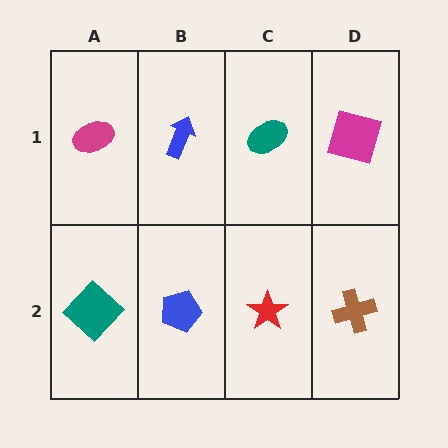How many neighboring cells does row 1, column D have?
2.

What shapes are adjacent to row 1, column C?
A red star (row 2, column C), a blue arrow (row 1, column B), a magenta square (row 1, column D).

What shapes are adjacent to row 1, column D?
A brown cross (row 2, column D), a teal ellipse (row 1, column C).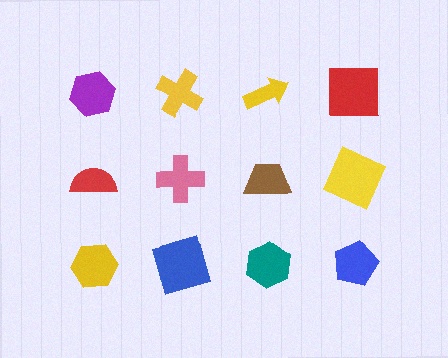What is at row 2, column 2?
A pink cross.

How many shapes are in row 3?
4 shapes.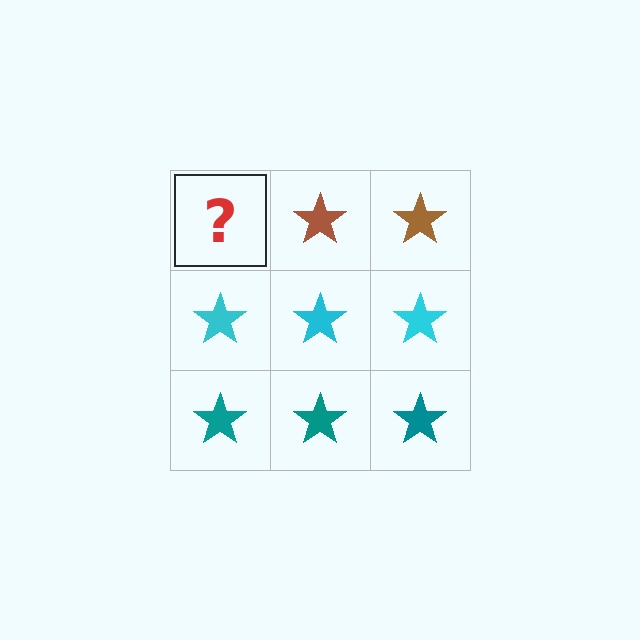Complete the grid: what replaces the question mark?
The question mark should be replaced with a brown star.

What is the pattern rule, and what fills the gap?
The rule is that each row has a consistent color. The gap should be filled with a brown star.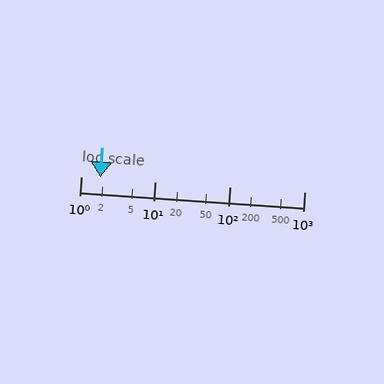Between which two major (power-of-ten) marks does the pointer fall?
The pointer is between 1 and 10.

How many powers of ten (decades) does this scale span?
The scale spans 3 decades, from 1 to 1000.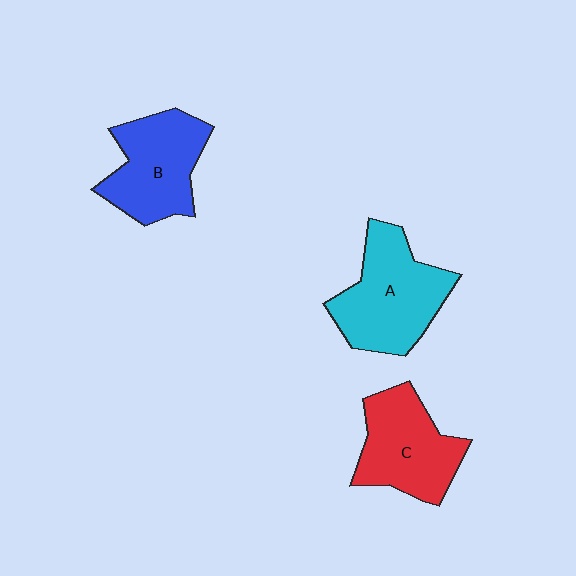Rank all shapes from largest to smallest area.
From largest to smallest: A (cyan), B (blue), C (red).